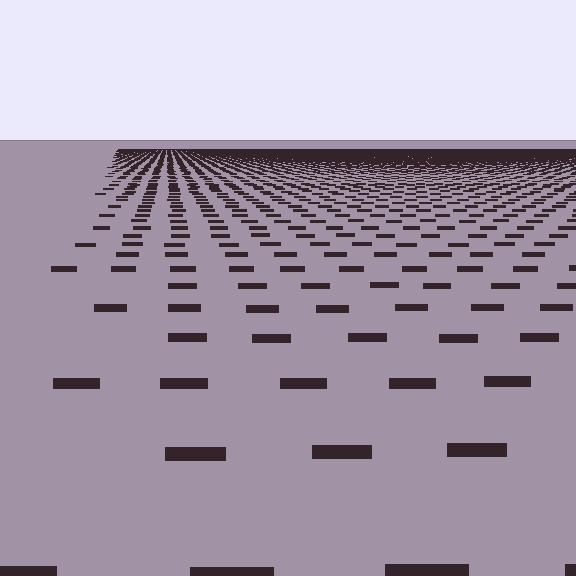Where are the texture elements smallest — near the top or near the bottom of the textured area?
Near the top.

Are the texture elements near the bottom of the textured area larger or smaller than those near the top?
Larger. Near the bottom, elements are closer to the viewer and appear at a bigger on-screen size.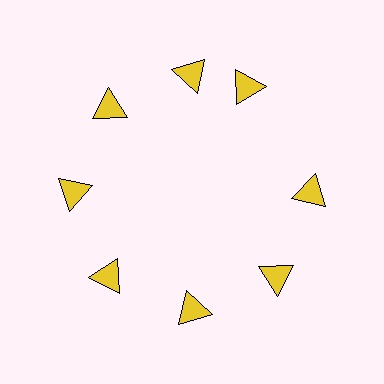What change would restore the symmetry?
The symmetry would be restored by rotating it back into even spacing with its neighbors so that all 8 triangles sit at equal angles and equal distance from the center.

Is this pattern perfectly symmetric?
No. The 8 yellow triangles are arranged in a ring, but one element near the 2 o'clock position is rotated out of alignment along the ring, breaking the 8-fold rotational symmetry.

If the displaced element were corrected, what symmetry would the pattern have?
It would have 8-fold rotational symmetry — the pattern would map onto itself every 45 degrees.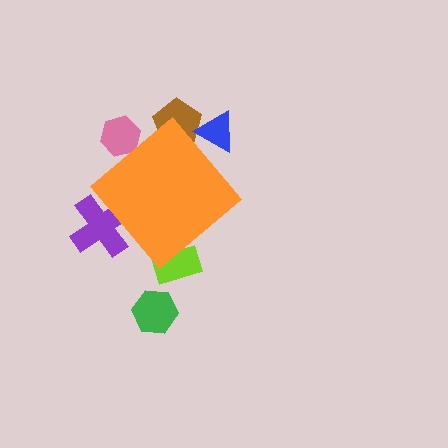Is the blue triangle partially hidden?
Yes, the blue triangle is partially hidden behind the orange diamond.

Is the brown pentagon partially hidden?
Yes, the brown pentagon is partially hidden behind the orange diamond.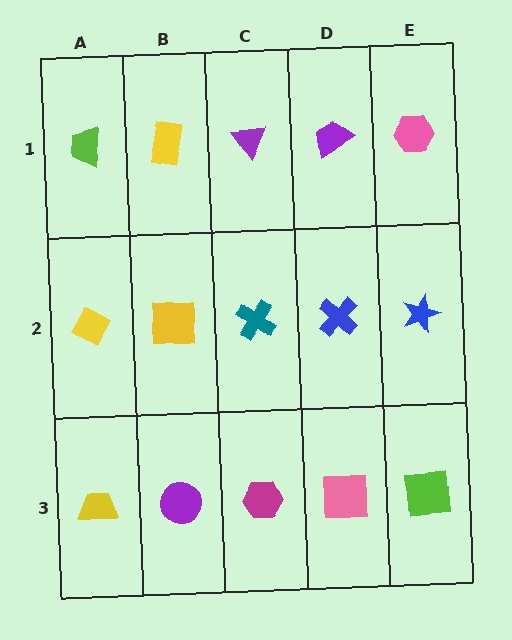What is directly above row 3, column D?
A blue cross.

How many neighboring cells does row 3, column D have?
3.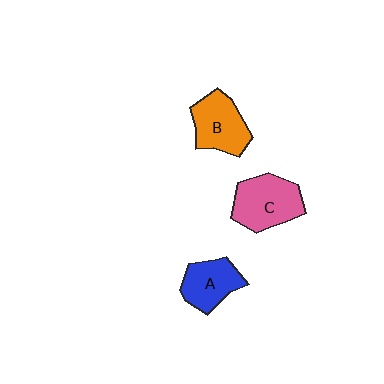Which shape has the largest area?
Shape C (pink).